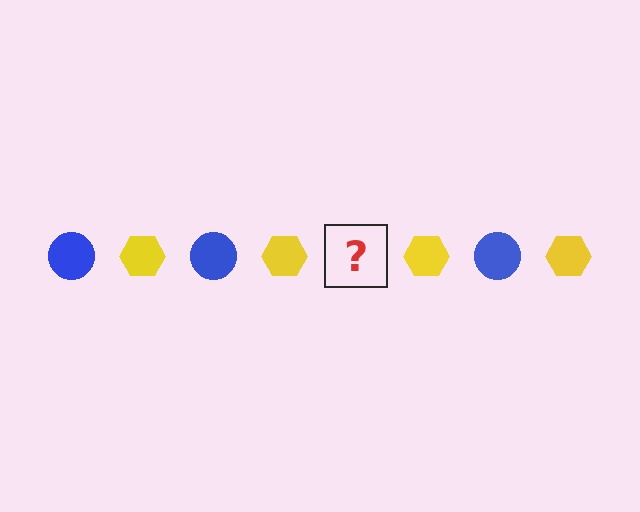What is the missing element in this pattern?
The missing element is a blue circle.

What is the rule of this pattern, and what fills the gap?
The rule is that the pattern alternates between blue circle and yellow hexagon. The gap should be filled with a blue circle.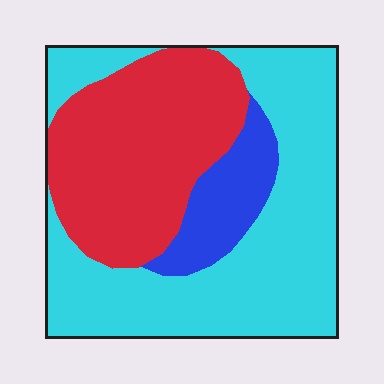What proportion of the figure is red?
Red covers around 35% of the figure.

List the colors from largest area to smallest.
From largest to smallest: cyan, red, blue.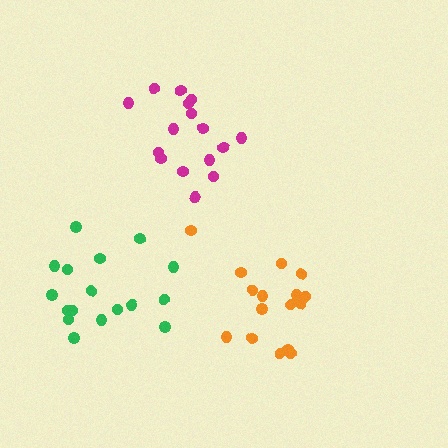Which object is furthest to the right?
The orange cluster is rightmost.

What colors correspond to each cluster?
The clusters are colored: green, magenta, orange.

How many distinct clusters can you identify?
There are 3 distinct clusters.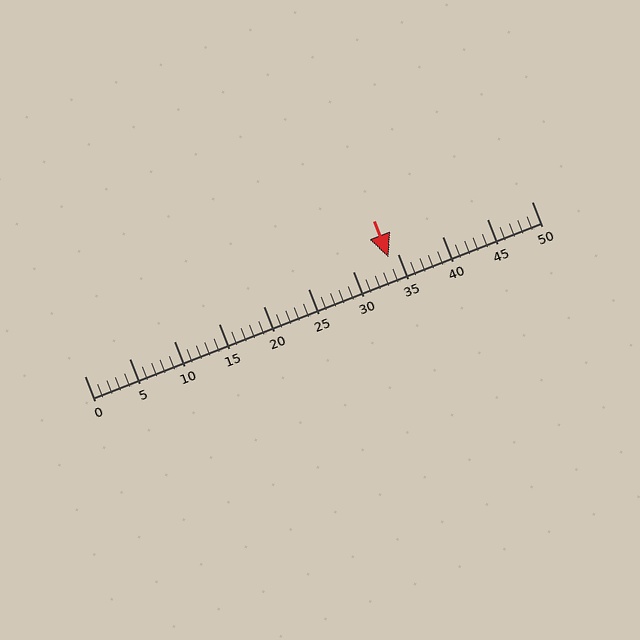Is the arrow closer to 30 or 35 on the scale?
The arrow is closer to 35.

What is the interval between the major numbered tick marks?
The major tick marks are spaced 5 units apart.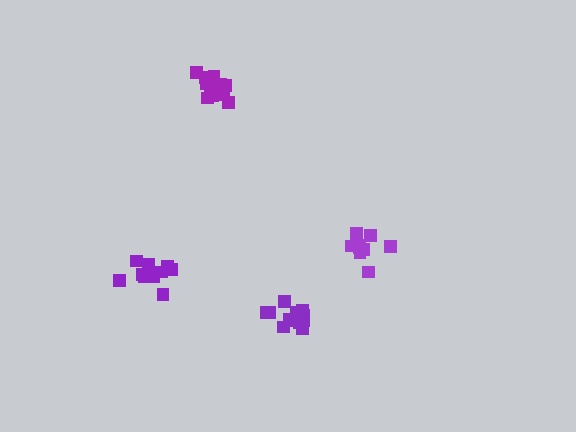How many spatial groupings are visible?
There are 4 spatial groupings.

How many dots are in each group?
Group 1: 9 dots, Group 2: 13 dots, Group 3: 11 dots, Group 4: 12 dots (45 total).